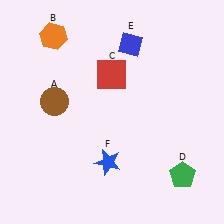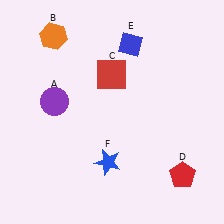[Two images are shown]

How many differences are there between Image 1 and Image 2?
There are 2 differences between the two images.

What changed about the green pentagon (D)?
In Image 1, D is green. In Image 2, it changed to red.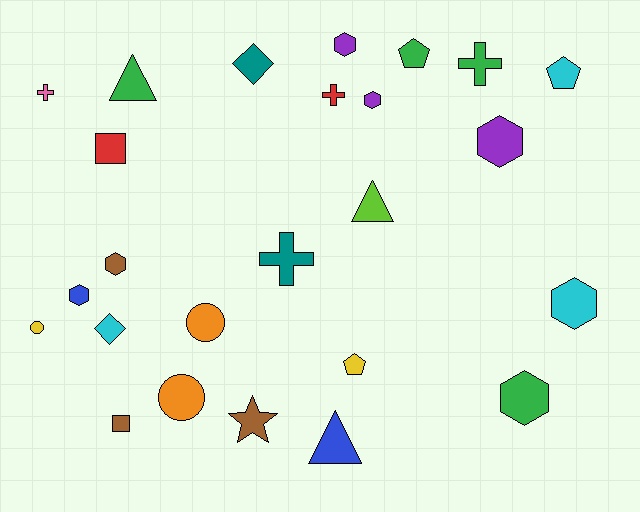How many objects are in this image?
There are 25 objects.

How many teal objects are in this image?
There are 2 teal objects.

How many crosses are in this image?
There are 4 crosses.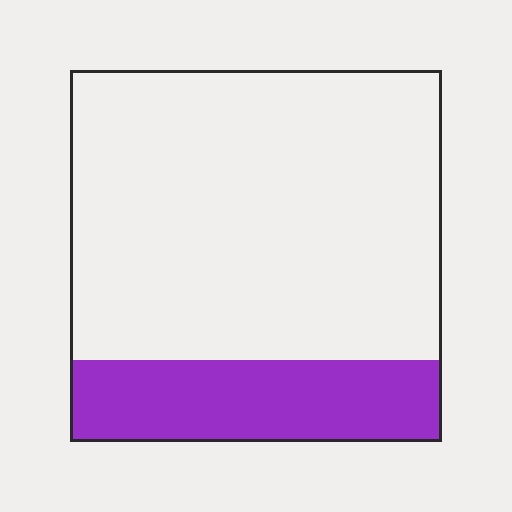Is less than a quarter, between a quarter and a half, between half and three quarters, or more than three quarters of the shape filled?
Less than a quarter.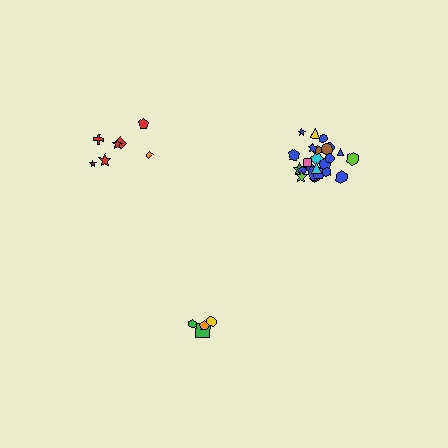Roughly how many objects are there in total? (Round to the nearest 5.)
Roughly 35 objects in total.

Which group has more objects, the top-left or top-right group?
The top-right group.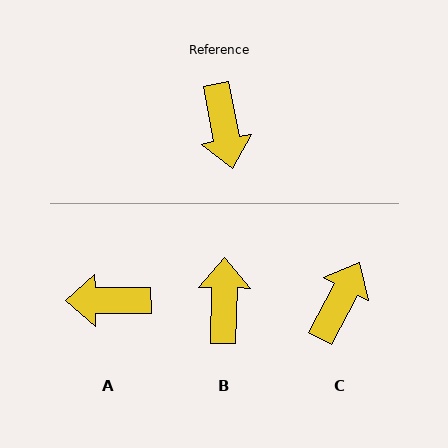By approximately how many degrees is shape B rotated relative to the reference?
Approximately 167 degrees counter-clockwise.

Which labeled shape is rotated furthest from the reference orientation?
B, about 167 degrees away.